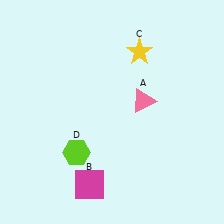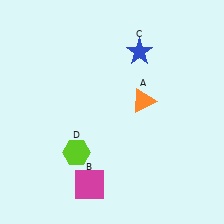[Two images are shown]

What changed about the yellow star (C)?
In Image 1, C is yellow. In Image 2, it changed to blue.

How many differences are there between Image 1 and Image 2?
There are 2 differences between the two images.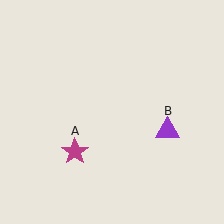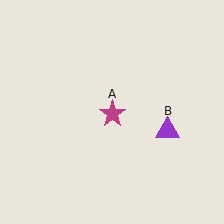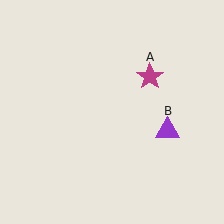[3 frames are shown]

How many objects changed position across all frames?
1 object changed position: magenta star (object A).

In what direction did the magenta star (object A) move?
The magenta star (object A) moved up and to the right.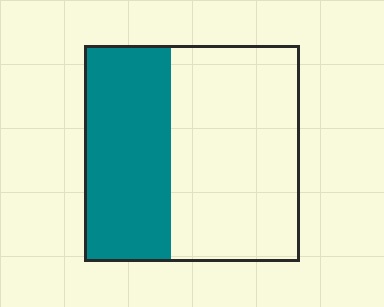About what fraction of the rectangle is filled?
About two fifths (2/5).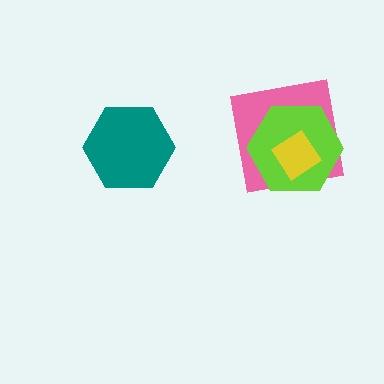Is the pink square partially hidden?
Yes, it is partially covered by another shape.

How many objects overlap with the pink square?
2 objects overlap with the pink square.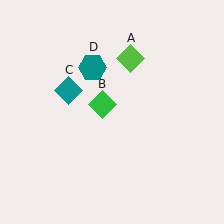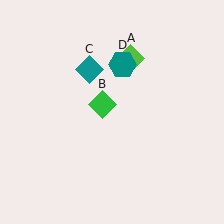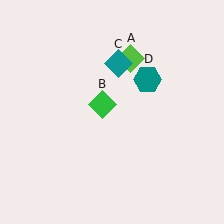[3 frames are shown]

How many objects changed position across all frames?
2 objects changed position: teal diamond (object C), teal hexagon (object D).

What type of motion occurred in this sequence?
The teal diamond (object C), teal hexagon (object D) rotated clockwise around the center of the scene.